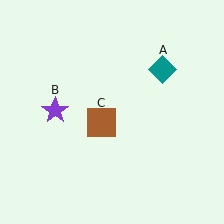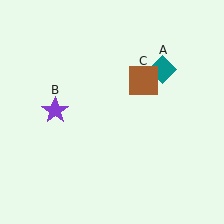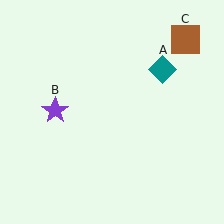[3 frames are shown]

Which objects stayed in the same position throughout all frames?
Teal diamond (object A) and purple star (object B) remained stationary.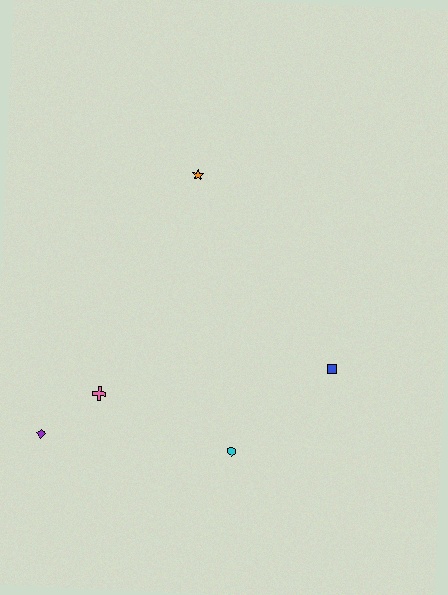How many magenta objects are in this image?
There are no magenta objects.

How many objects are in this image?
There are 5 objects.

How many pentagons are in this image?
There are no pentagons.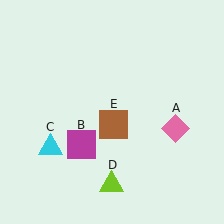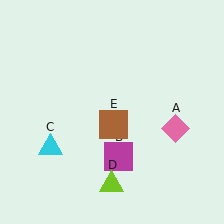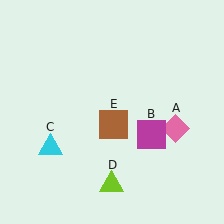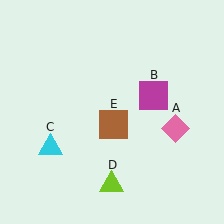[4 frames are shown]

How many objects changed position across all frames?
1 object changed position: magenta square (object B).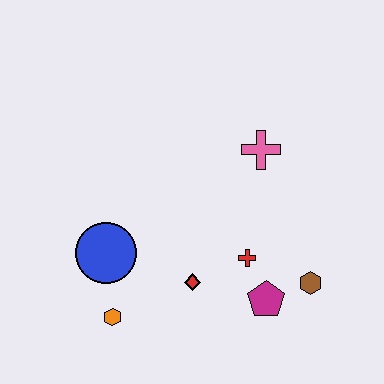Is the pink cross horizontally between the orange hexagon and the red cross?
No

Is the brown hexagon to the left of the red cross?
No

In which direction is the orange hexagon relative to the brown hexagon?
The orange hexagon is to the left of the brown hexagon.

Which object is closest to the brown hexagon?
The magenta pentagon is closest to the brown hexagon.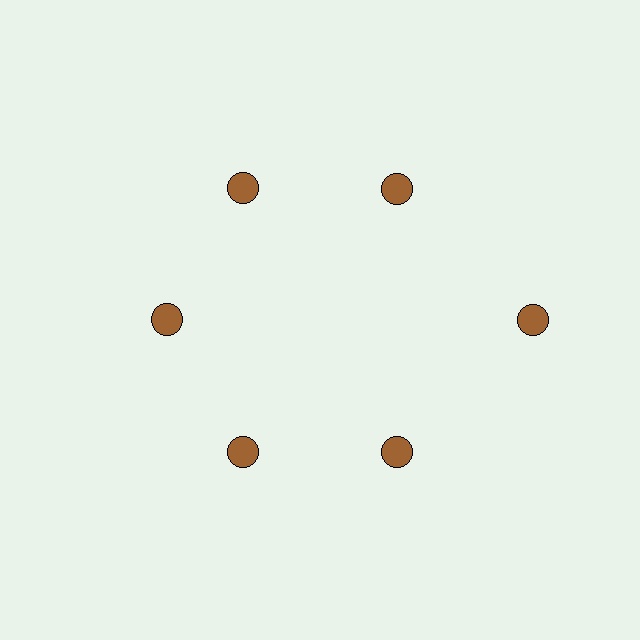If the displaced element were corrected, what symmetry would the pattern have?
It would have 6-fold rotational symmetry — the pattern would map onto itself every 60 degrees.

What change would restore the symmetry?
The symmetry would be restored by moving it inward, back onto the ring so that all 6 circles sit at equal angles and equal distance from the center.